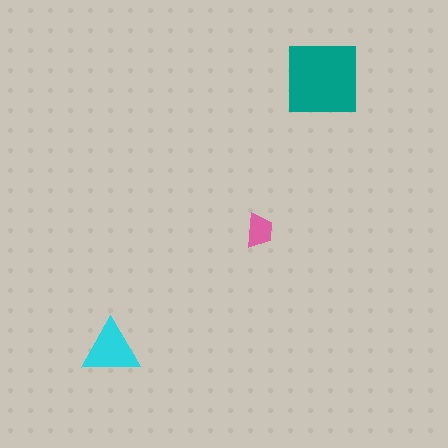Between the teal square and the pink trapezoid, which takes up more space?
The teal square.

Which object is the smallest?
The pink trapezoid.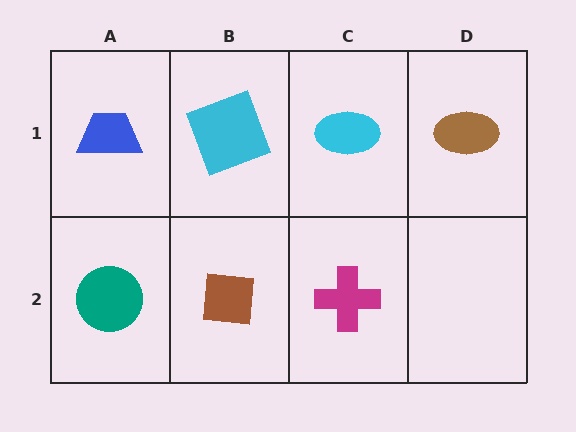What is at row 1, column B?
A cyan square.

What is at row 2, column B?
A brown square.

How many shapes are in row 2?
3 shapes.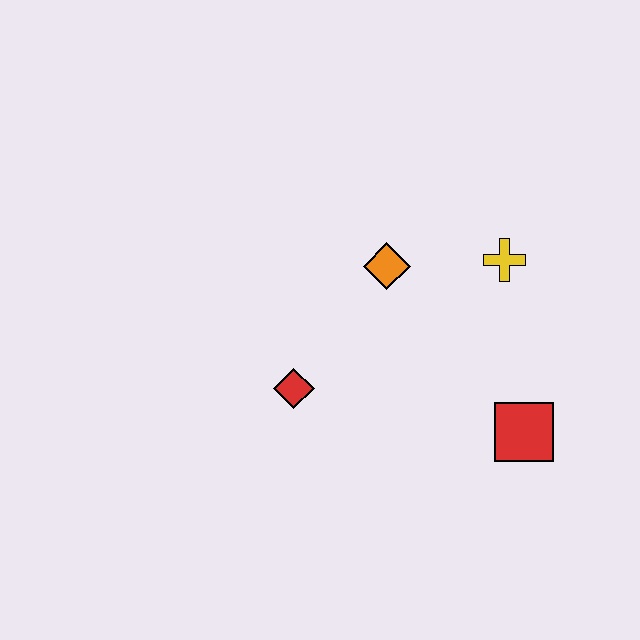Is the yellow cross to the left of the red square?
Yes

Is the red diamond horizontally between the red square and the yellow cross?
No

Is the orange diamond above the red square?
Yes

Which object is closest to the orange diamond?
The yellow cross is closest to the orange diamond.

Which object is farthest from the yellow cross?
The red diamond is farthest from the yellow cross.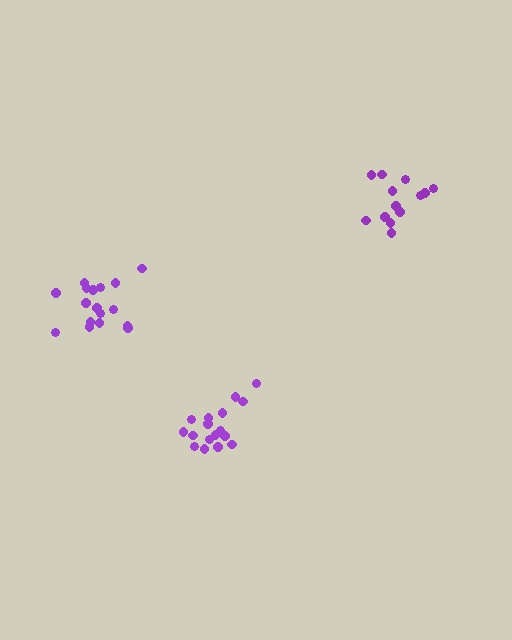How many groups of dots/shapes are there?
There are 3 groups.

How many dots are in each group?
Group 1: 17 dots, Group 2: 13 dots, Group 3: 17 dots (47 total).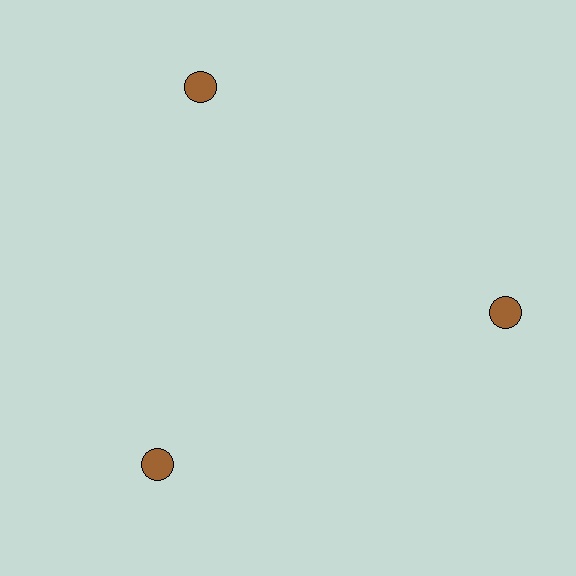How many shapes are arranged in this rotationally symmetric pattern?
There are 3 shapes, arranged in 3 groups of 1.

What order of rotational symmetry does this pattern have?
This pattern has 3-fold rotational symmetry.